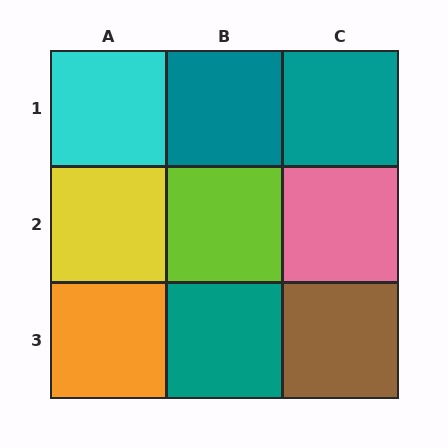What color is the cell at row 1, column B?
Teal.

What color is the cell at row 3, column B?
Teal.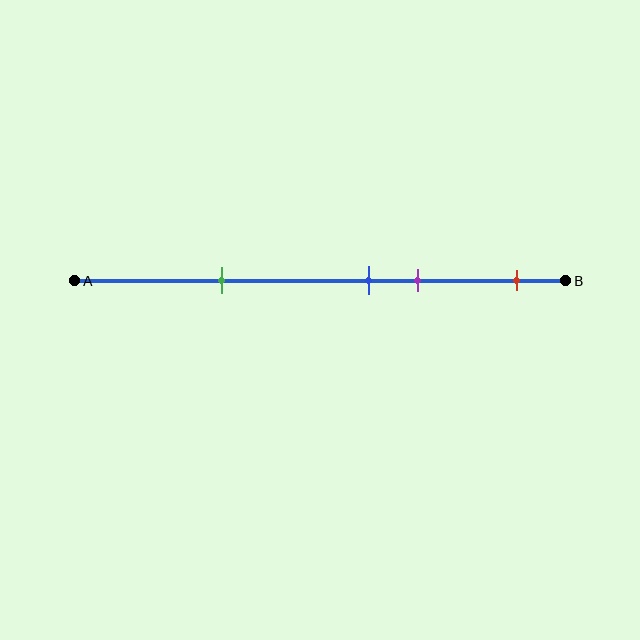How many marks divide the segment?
There are 4 marks dividing the segment.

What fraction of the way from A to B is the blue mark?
The blue mark is approximately 60% (0.6) of the way from A to B.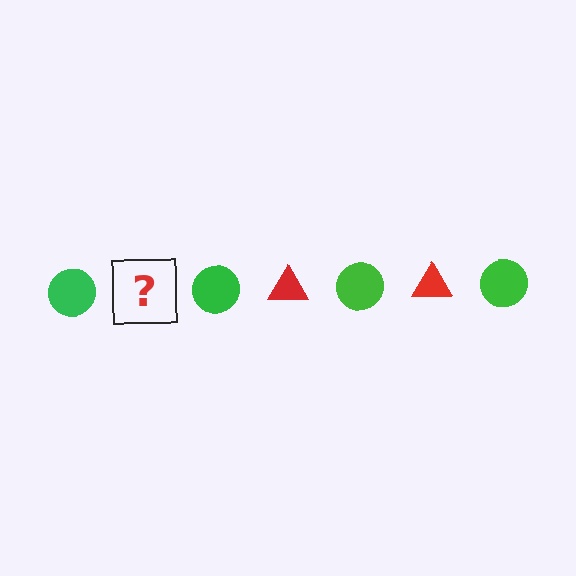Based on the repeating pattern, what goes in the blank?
The blank should be a red triangle.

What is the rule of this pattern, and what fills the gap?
The rule is that the pattern alternates between green circle and red triangle. The gap should be filled with a red triangle.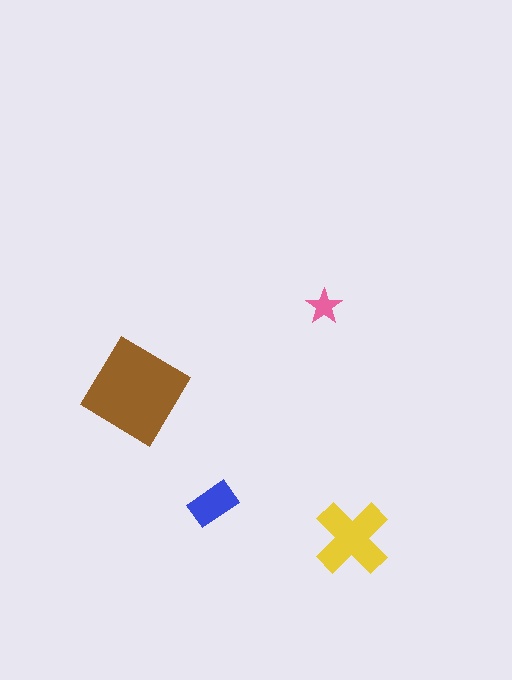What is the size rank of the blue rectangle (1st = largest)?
3rd.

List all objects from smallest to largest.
The pink star, the blue rectangle, the yellow cross, the brown diamond.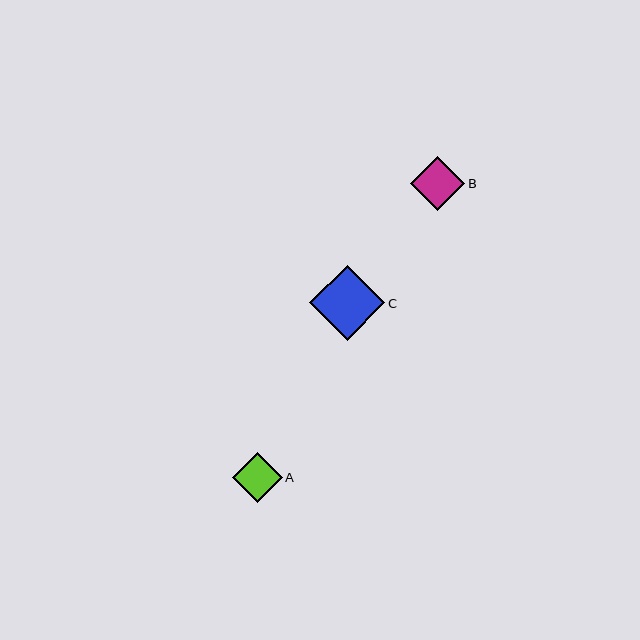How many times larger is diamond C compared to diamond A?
Diamond C is approximately 1.5 times the size of diamond A.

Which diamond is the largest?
Diamond C is the largest with a size of approximately 75 pixels.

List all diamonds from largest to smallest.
From largest to smallest: C, B, A.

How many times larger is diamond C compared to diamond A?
Diamond C is approximately 1.5 times the size of diamond A.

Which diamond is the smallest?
Diamond A is the smallest with a size of approximately 50 pixels.